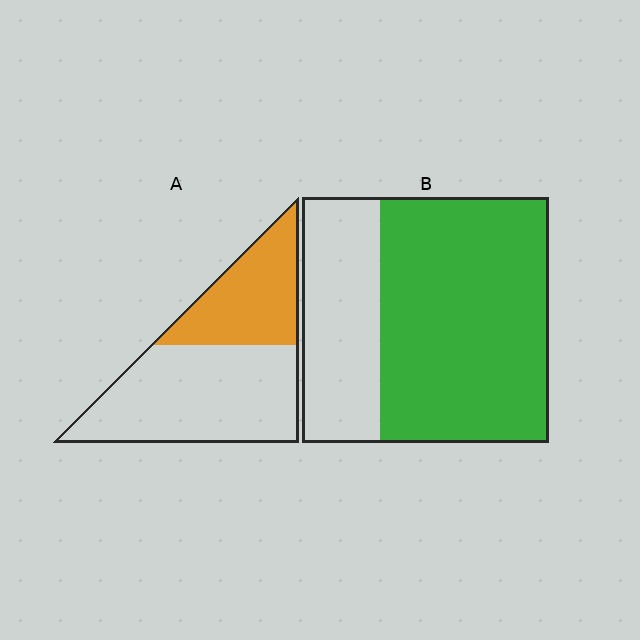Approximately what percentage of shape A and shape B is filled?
A is approximately 35% and B is approximately 70%.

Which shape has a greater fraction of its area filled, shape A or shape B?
Shape B.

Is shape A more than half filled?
No.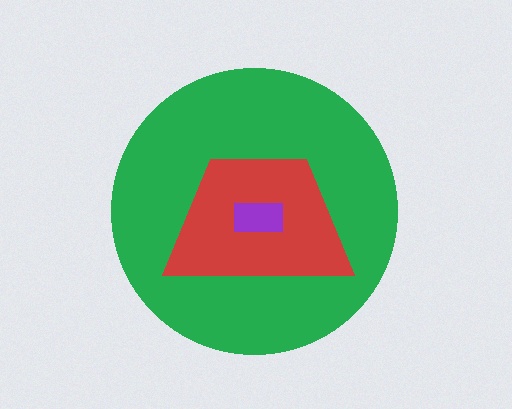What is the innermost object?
The purple rectangle.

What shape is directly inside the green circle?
The red trapezoid.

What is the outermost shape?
The green circle.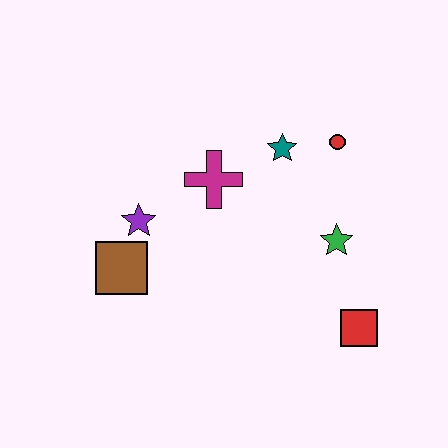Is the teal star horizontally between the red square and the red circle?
No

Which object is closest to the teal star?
The red circle is closest to the teal star.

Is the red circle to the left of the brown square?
No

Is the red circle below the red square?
No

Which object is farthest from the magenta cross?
The red square is farthest from the magenta cross.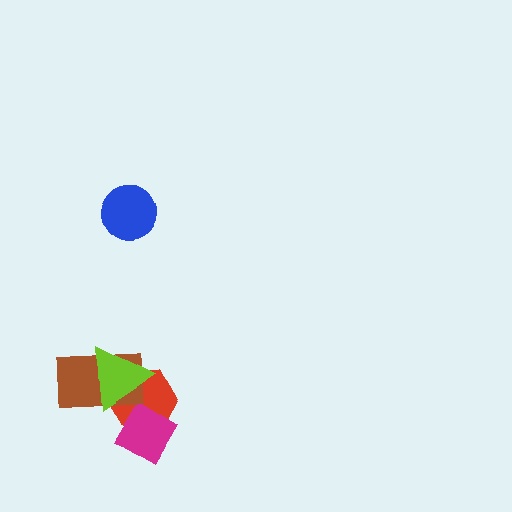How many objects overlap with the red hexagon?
3 objects overlap with the red hexagon.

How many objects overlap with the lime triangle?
3 objects overlap with the lime triangle.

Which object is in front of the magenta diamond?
The lime triangle is in front of the magenta diamond.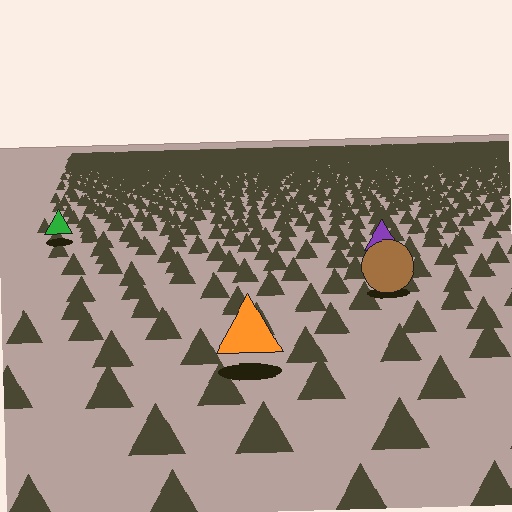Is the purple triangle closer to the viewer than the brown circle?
No. The brown circle is closer — you can tell from the texture gradient: the ground texture is coarser near it.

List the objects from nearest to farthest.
From nearest to farthest: the orange triangle, the brown circle, the purple triangle, the green triangle.